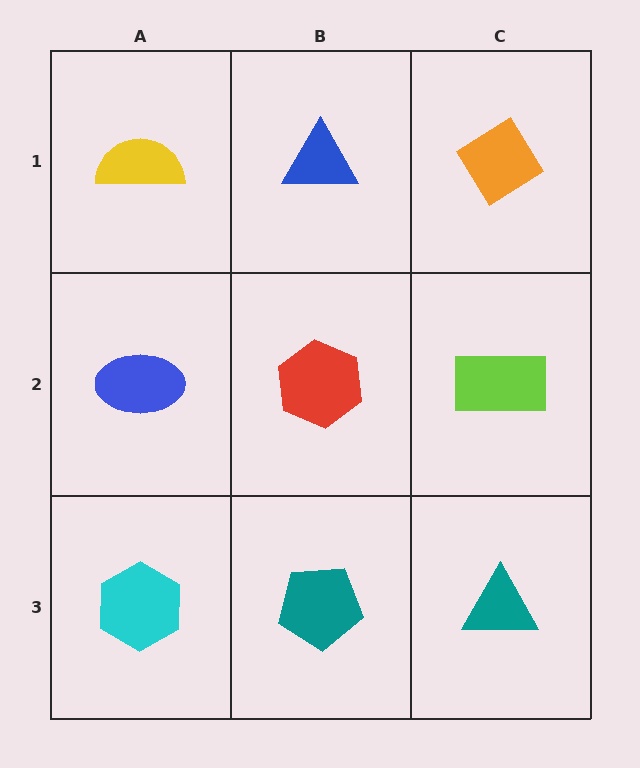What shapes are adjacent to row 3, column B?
A red hexagon (row 2, column B), a cyan hexagon (row 3, column A), a teal triangle (row 3, column C).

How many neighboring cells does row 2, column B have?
4.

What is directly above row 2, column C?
An orange diamond.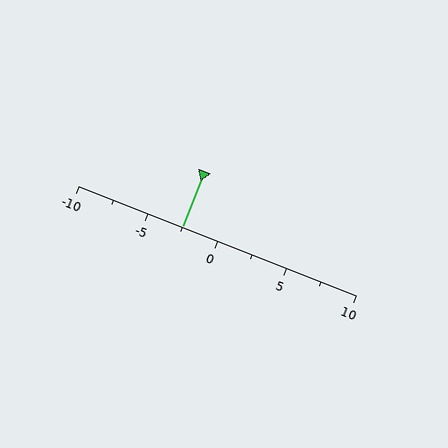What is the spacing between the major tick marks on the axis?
The major ticks are spaced 5 apart.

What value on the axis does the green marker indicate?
The marker indicates approximately -2.5.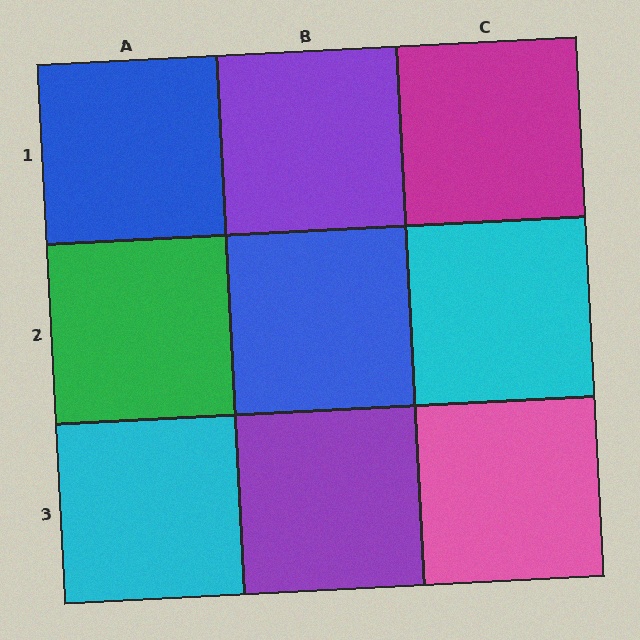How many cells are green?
1 cell is green.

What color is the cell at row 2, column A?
Green.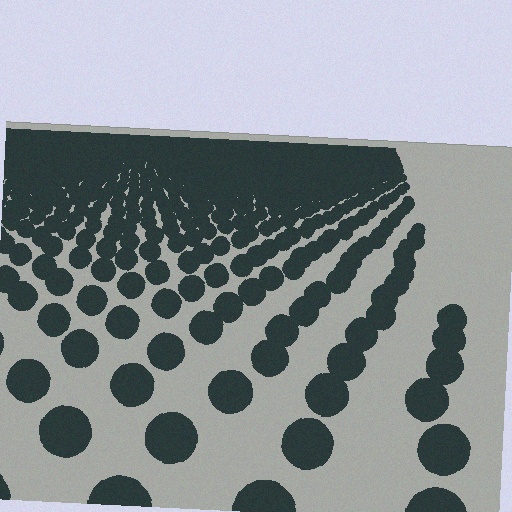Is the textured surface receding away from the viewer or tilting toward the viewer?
The surface is receding away from the viewer. Texture elements get smaller and denser toward the top.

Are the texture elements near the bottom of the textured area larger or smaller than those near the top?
Larger. Near the bottom, elements are closer to the viewer and appear at a bigger on-screen size.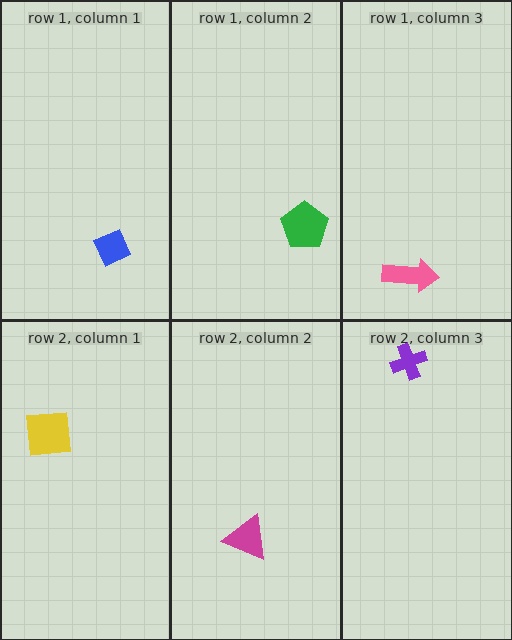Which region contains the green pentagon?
The row 1, column 2 region.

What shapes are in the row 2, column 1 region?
The yellow square.